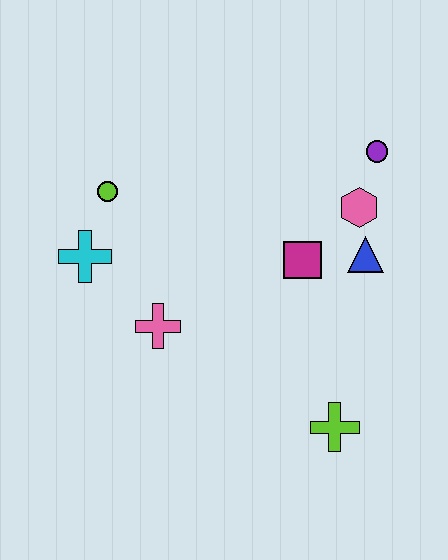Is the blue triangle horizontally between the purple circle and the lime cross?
Yes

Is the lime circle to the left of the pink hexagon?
Yes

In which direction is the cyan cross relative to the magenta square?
The cyan cross is to the left of the magenta square.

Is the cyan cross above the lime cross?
Yes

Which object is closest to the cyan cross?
The lime circle is closest to the cyan cross.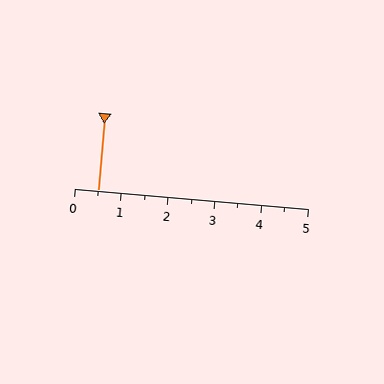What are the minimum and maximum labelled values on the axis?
The axis runs from 0 to 5.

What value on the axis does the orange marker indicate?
The marker indicates approximately 0.5.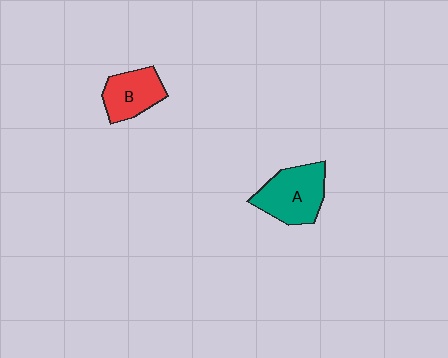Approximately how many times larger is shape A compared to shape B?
Approximately 1.3 times.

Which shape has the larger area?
Shape A (teal).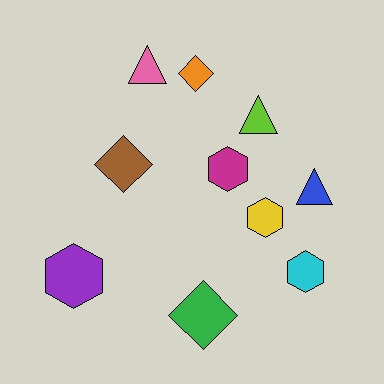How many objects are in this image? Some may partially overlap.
There are 10 objects.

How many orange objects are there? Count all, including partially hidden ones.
There is 1 orange object.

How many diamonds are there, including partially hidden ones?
There are 3 diamonds.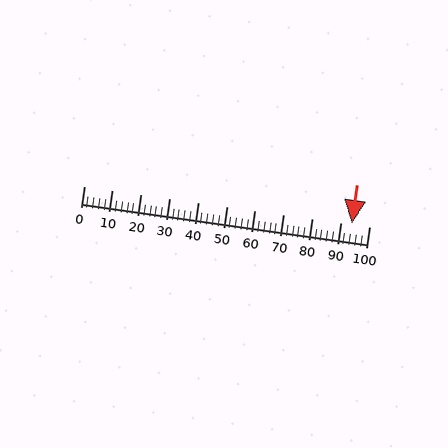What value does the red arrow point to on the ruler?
The red arrow points to approximately 94.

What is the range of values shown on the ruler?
The ruler shows values from 0 to 100.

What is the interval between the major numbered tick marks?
The major tick marks are spaced 10 units apart.